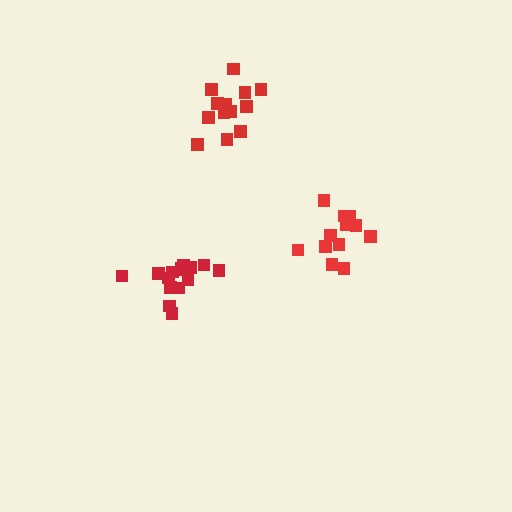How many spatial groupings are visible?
There are 3 spatial groupings.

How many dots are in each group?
Group 1: 12 dots, Group 2: 15 dots, Group 3: 14 dots (41 total).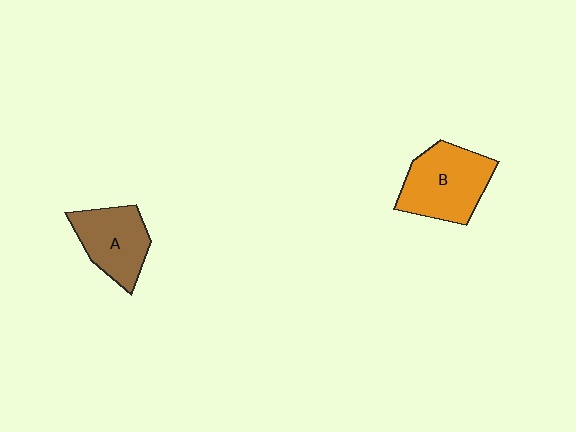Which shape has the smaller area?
Shape A (brown).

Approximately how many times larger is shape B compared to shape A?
Approximately 1.3 times.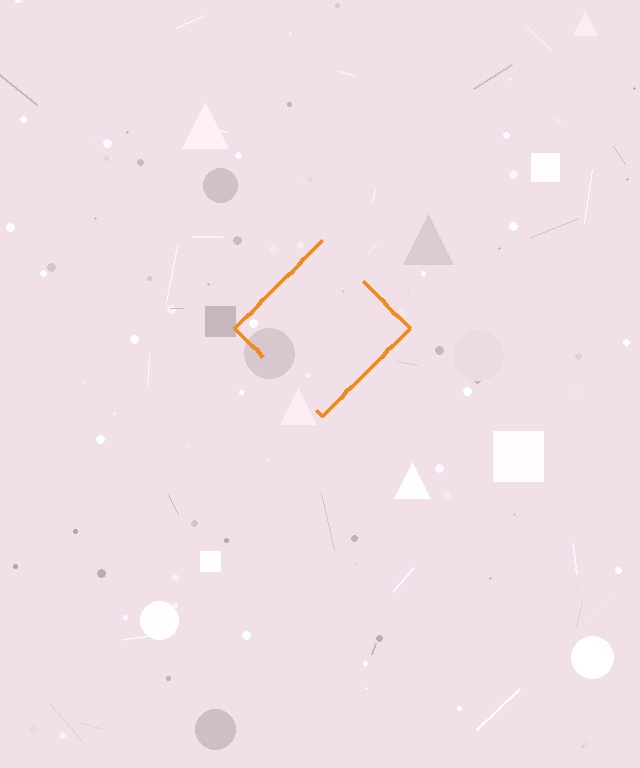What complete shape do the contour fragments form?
The contour fragments form a diamond.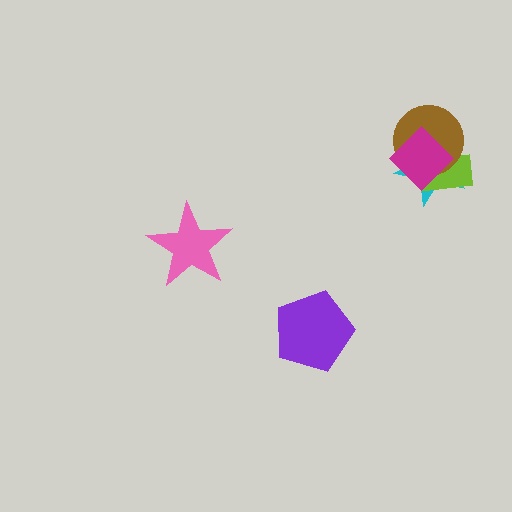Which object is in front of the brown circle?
The magenta diamond is in front of the brown circle.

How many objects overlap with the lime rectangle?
3 objects overlap with the lime rectangle.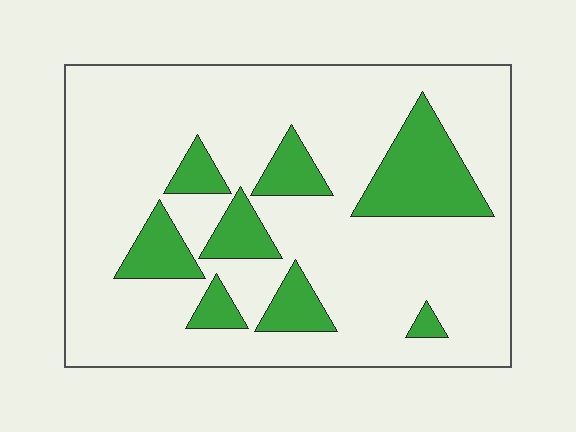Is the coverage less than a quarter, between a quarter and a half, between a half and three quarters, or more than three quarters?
Less than a quarter.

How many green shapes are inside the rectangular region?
8.